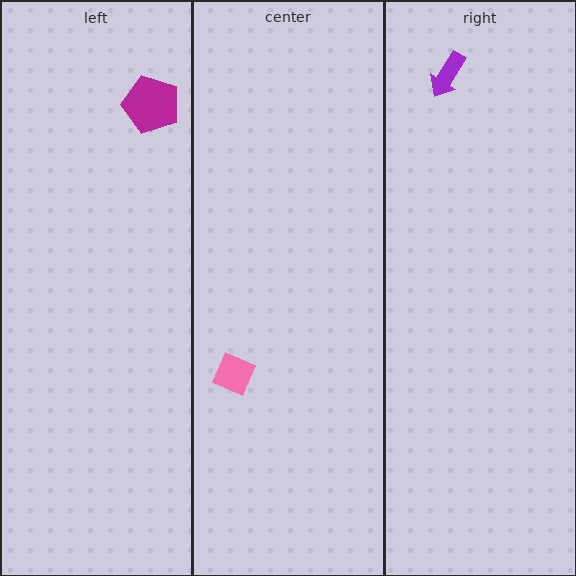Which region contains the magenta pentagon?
The left region.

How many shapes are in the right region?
1.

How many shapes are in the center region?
1.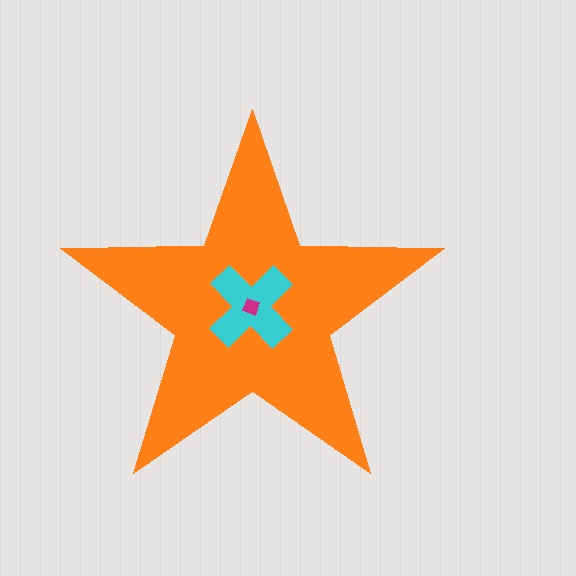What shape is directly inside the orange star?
The cyan cross.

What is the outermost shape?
The orange star.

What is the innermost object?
The magenta square.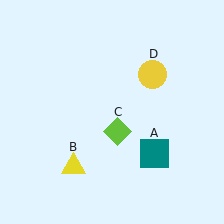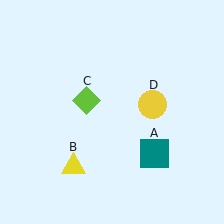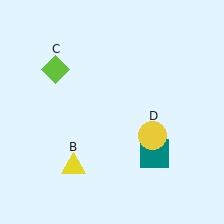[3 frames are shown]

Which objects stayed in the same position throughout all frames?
Teal square (object A) and yellow triangle (object B) remained stationary.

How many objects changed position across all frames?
2 objects changed position: lime diamond (object C), yellow circle (object D).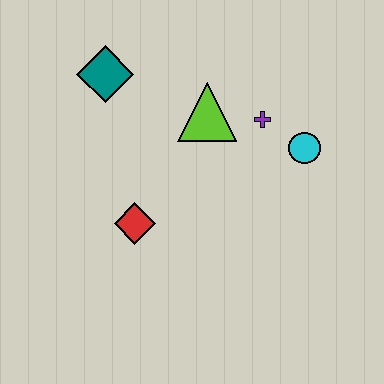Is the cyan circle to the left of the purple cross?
No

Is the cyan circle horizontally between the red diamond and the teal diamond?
No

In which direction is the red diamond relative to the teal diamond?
The red diamond is below the teal diamond.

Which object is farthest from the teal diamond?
The cyan circle is farthest from the teal diamond.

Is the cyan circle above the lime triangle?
No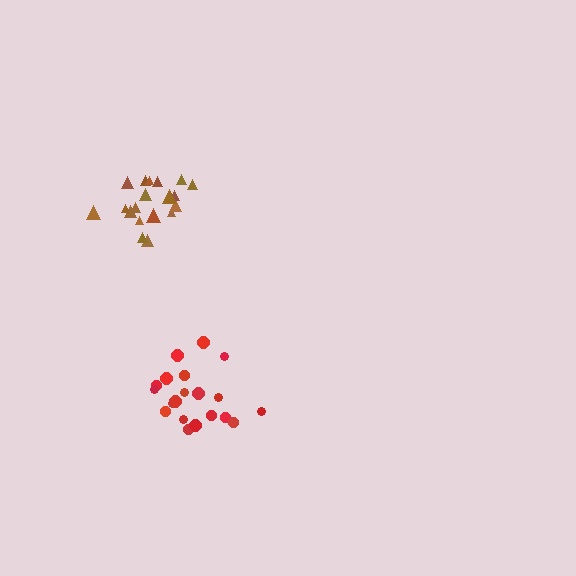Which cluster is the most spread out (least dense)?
Red.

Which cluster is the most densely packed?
Brown.